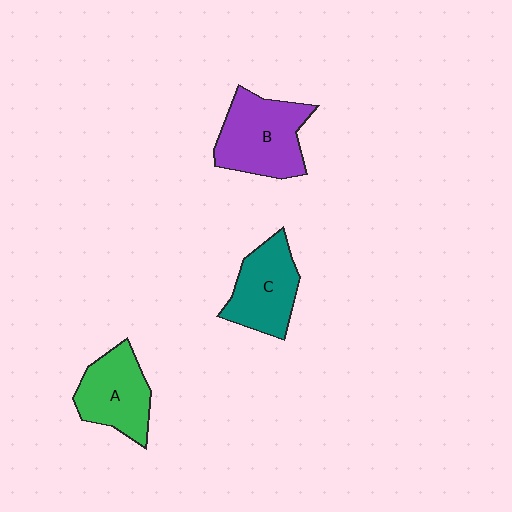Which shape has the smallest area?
Shape A (green).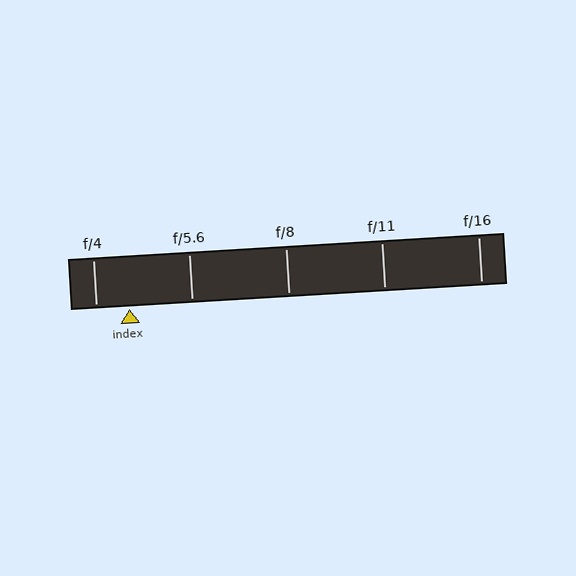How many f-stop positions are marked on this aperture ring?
There are 5 f-stop positions marked.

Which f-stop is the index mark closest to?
The index mark is closest to f/4.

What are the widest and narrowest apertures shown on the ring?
The widest aperture shown is f/4 and the narrowest is f/16.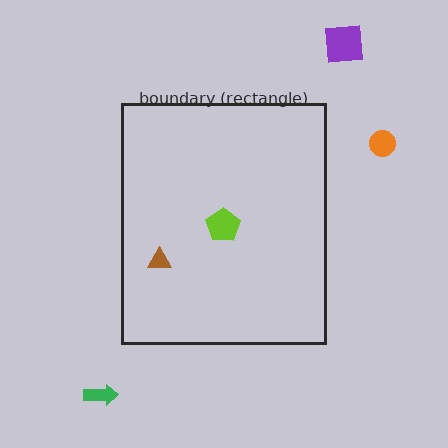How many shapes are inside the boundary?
2 inside, 3 outside.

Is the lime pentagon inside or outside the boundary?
Inside.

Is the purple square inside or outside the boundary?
Outside.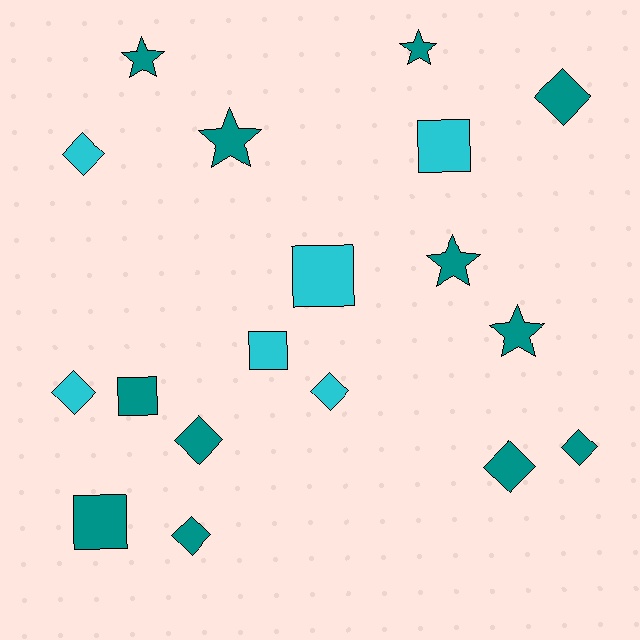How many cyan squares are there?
There are 3 cyan squares.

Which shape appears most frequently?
Diamond, with 8 objects.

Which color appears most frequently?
Teal, with 12 objects.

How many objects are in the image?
There are 18 objects.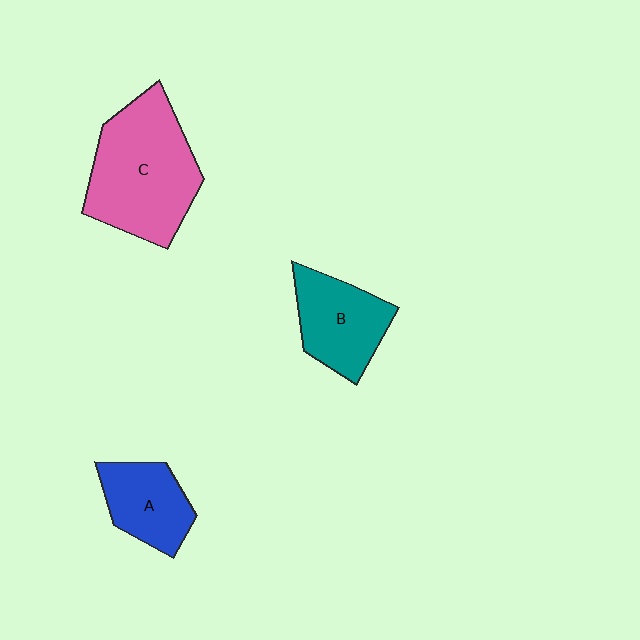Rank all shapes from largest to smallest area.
From largest to smallest: C (pink), B (teal), A (blue).